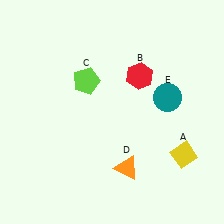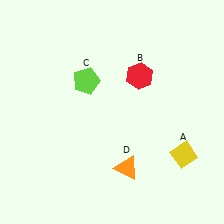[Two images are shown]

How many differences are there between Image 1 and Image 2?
There is 1 difference between the two images.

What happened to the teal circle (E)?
The teal circle (E) was removed in Image 2. It was in the top-right area of Image 1.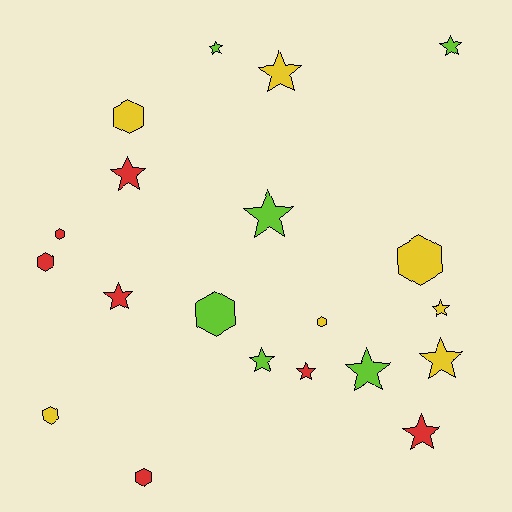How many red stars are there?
There are 4 red stars.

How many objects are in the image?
There are 20 objects.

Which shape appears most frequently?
Star, with 12 objects.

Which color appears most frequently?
Yellow, with 7 objects.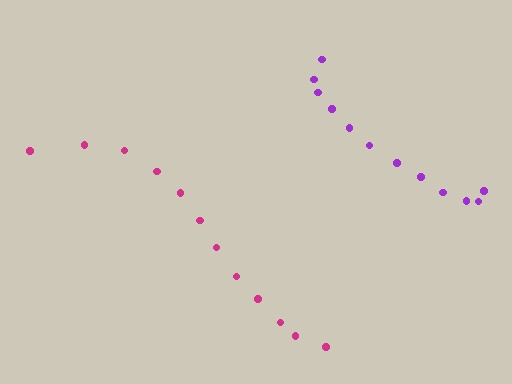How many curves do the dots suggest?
There are 2 distinct paths.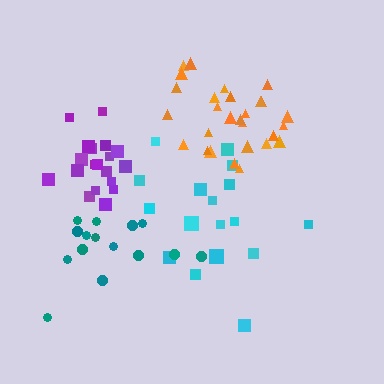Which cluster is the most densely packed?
Purple.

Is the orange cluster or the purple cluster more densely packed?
Purple.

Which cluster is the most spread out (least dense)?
Cyan.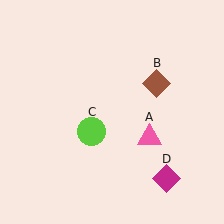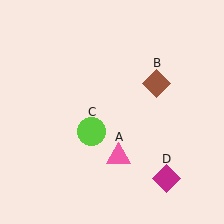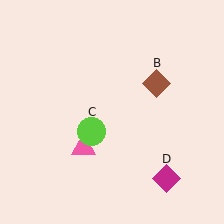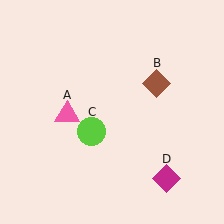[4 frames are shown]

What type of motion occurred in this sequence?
The pink triangle (object A) rotated clockwise around the center of the scene.